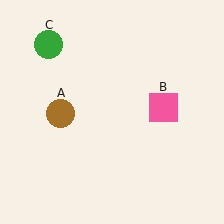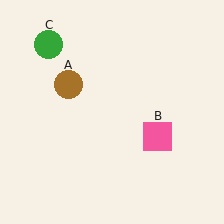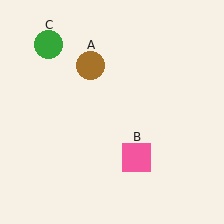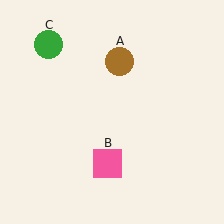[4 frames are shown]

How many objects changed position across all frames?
2 objects changed position: brown circle (object A), pink square (object B).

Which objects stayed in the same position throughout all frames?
Green circle (object C) remained stationary.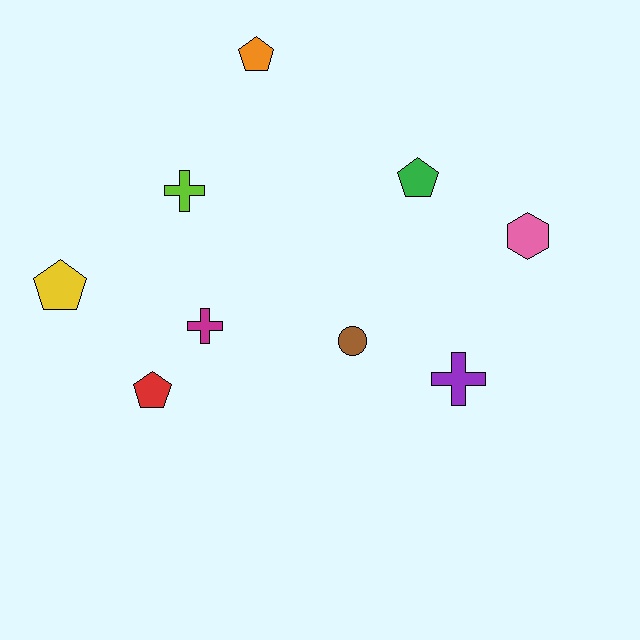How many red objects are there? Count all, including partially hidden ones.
There is 1 red object.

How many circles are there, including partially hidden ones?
There is 1 circle.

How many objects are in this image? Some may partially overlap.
There are 9 objects.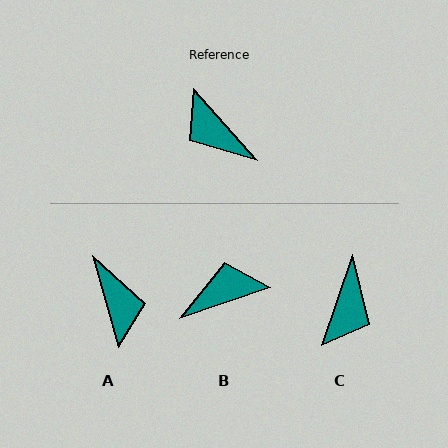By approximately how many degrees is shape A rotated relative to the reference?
Approximately 154 degrees counter-clockwise.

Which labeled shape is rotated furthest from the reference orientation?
A, about 154 degrees away.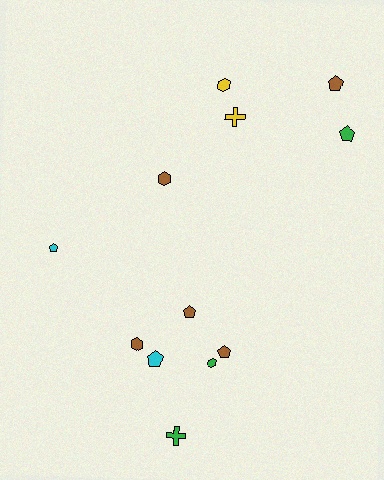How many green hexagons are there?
There is 1 green hexagon.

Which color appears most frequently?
Brown, with 5 objects.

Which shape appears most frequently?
Pentagon, with 6 objects.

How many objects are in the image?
There are 12 objects.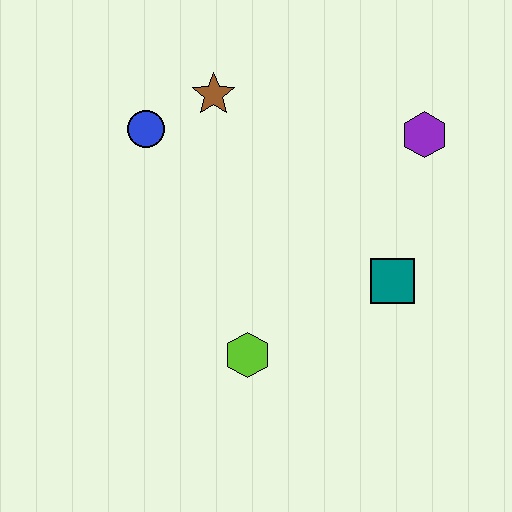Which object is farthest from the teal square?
The blue circle is farthest from the teal square.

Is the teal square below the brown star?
Yes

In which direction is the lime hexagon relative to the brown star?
The lime hexagon is below the brown star.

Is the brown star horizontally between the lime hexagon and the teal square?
No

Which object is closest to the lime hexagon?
The teal square is closest to the lime hexagon.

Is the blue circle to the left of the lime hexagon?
Yes